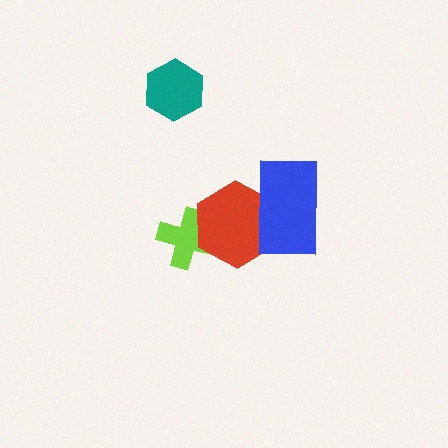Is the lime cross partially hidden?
Yes, it is partially covered by another shape.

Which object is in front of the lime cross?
The red hexagon is in front of the lime cross.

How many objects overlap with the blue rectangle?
1 object overlaps with the blue rectangle.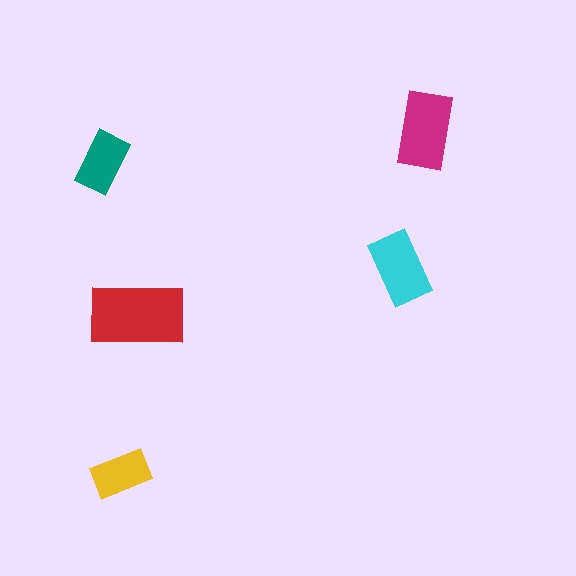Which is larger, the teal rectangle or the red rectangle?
The red one.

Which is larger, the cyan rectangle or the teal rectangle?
The cyan one.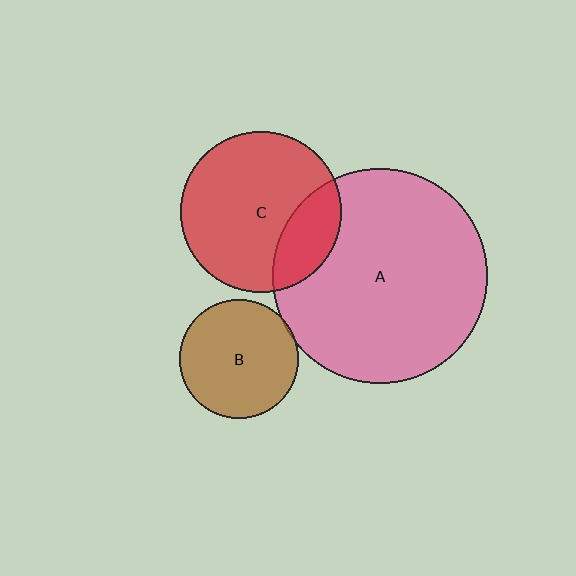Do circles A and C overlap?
Yes.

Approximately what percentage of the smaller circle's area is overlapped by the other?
Approximately 25%.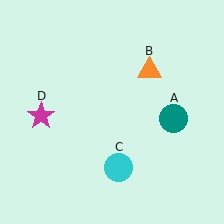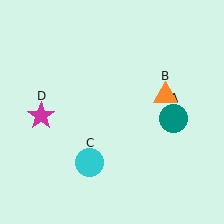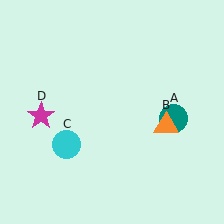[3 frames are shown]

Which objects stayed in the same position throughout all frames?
Teal circle (object A) and magenta star (object D) remained stationary.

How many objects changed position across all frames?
2 objects changed position: orange triangle (object B), cyan circle (object C).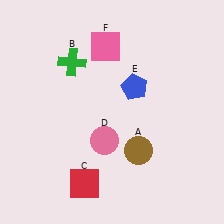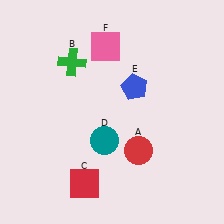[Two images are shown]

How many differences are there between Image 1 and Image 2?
There are 2 differences between the two images.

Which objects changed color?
A changed from brown to red. D changed from pink to teal.